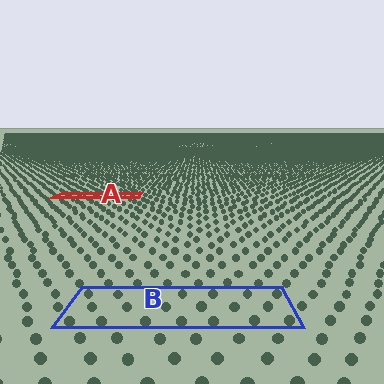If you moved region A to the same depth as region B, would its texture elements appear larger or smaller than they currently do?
They would appear larger. At a closer depth, the same texture elements are projected at a bigger on-screen size.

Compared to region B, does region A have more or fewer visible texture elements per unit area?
Region A has more texture elements per unit area — they are packed more densely because it is farther away.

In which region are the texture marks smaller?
The texture marks are smaller in region A, because it is farther away.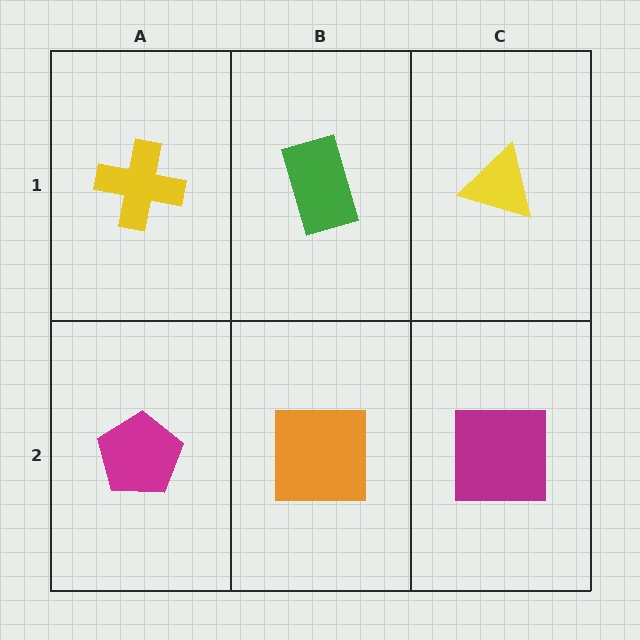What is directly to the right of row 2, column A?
An orange square.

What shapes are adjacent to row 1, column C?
A magenta square (row 2, column C), a green rectangle (row 1, column B).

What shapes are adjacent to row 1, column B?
An orange square (row 2, column B), a yellow cross (row 1, column A), a yellow triangle (row 1, column C).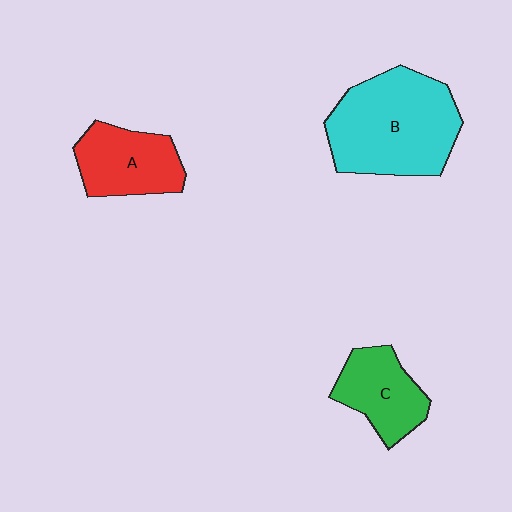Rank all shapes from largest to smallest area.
From largest to smallest: B (cyan), A (red), C (green).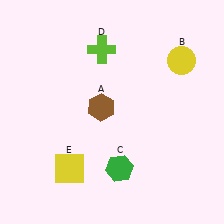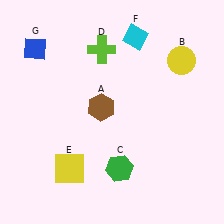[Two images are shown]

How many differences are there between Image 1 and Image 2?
There are 2 differences between the two images.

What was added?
A cyan diamond (F), a blue diamond (G) were added in Image 2.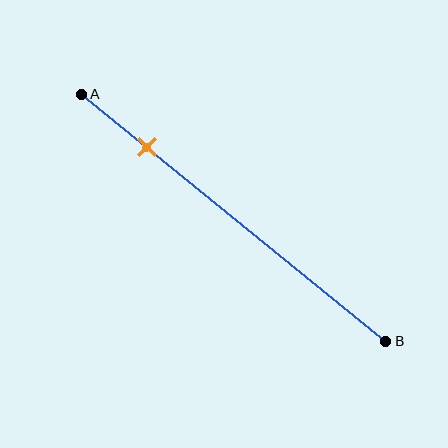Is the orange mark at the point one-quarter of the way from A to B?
No, the mark is at about 20% from A, not at the 25% one-quarter point.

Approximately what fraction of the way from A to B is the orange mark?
The orange mark is approximately 20% of the way from A to B.